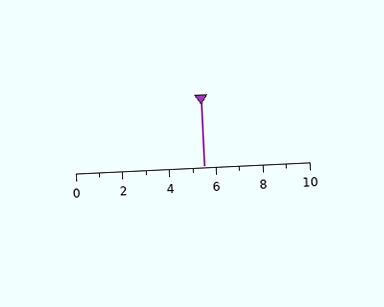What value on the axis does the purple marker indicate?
The marker indicates approximately 5.5.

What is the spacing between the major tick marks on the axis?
The major ticks are spaced 2 apart.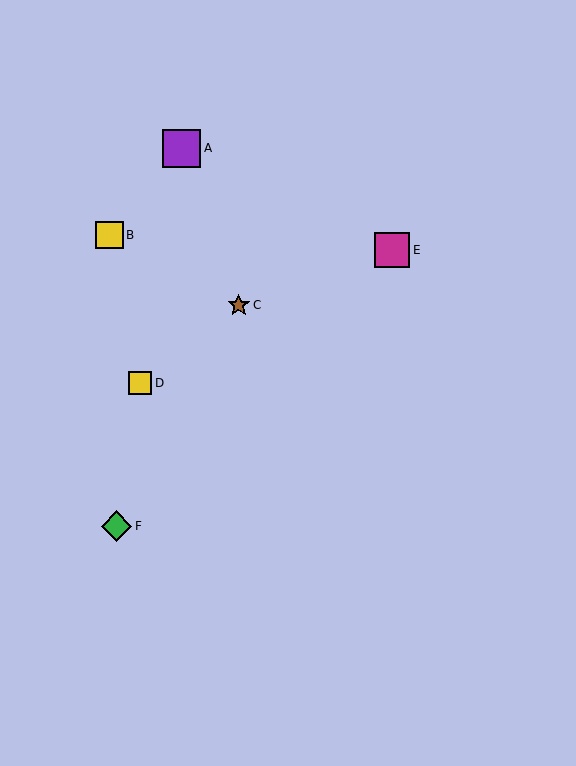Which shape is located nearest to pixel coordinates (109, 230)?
The yellow square (labeled B) at (109, 235) is nearest to that location.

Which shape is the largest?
The purple square (labeled A) is the largest.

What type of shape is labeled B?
Shape B is a yellow square.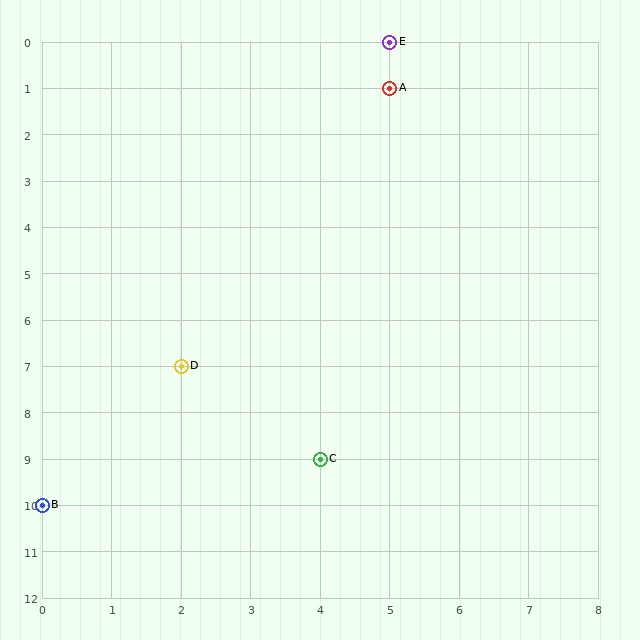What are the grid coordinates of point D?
Point D is at grid coordinates (2, 7).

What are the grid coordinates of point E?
Point E is at grid coordinates (5, 0).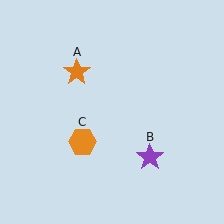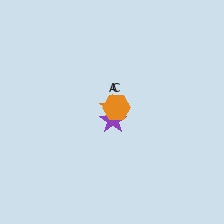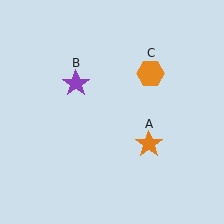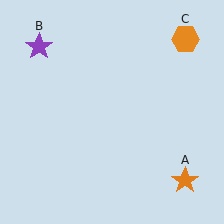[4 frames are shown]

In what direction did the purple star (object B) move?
The purple star (object B) moved up and to the left.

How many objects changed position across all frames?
3 objects changed position: orange star (object A), purple star (object B), orange hexagon (object C).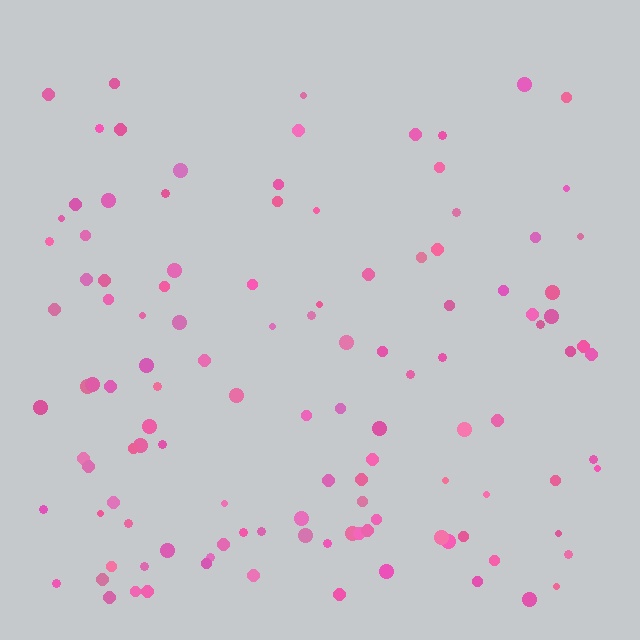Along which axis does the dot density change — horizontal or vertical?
Vertical.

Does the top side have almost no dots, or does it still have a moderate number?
Still a moderate number, just noticeably fewer than the bottom.